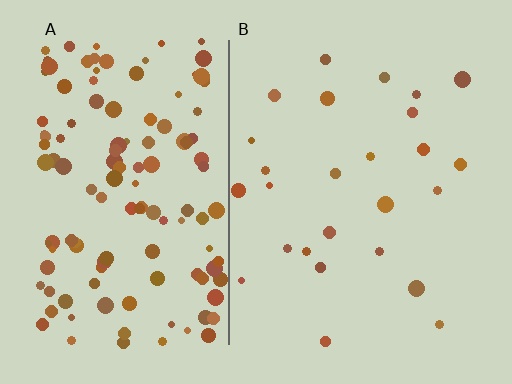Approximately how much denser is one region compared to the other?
Approximately 4.9× — region A over region B.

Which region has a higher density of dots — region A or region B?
A (the left).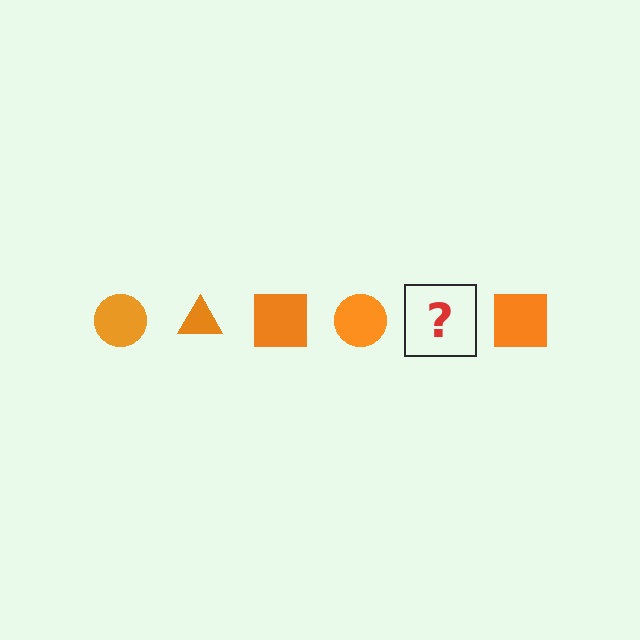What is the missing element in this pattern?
The missing element is an orange triangle.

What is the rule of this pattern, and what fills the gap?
The rule is that the pattern cycles through circle, triangle, square shapes in orange. The gap should be filled with an orange triangle.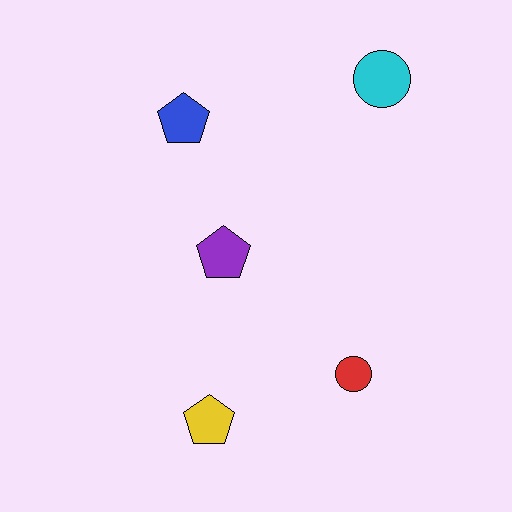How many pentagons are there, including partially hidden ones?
There are 3 pentagons.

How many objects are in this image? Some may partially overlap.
There are 5 objects.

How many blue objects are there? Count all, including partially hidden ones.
There is 1 blue object.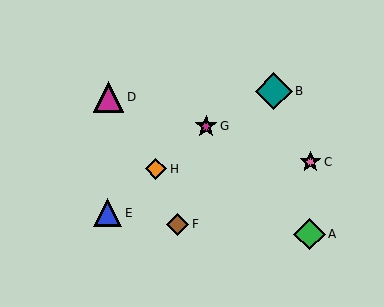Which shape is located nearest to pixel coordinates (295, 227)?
The green diamond (labeled A) at (309, 234) is nearest to that location.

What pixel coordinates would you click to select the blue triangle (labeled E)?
Click at (107, 213) to select the blue triangle E.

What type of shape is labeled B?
Shape B is a teal diamond.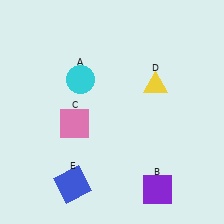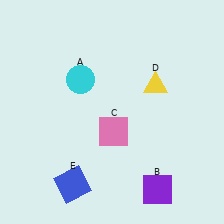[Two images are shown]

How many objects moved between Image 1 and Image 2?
1 object moved between the two images.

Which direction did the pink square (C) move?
The pink square (C) moved right.